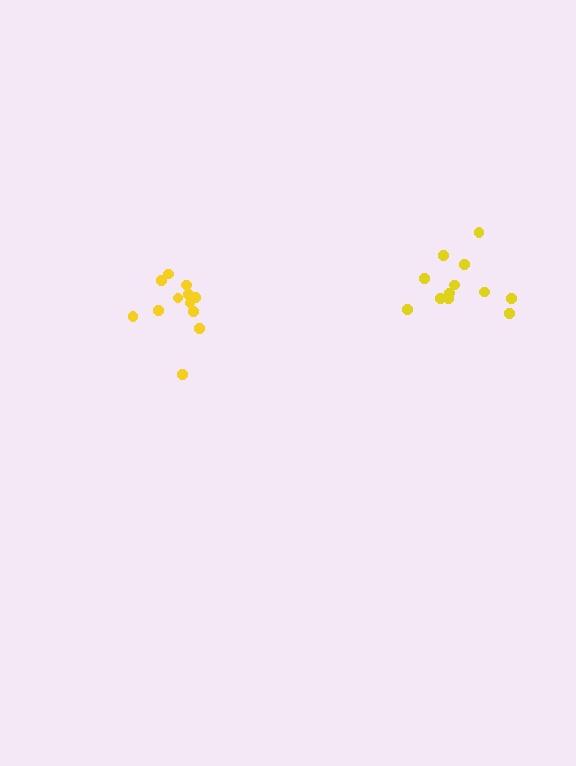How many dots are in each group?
Group 1: 12 dots, Group 2: 12 dots (24 total).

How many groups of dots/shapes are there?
There are 2 groups.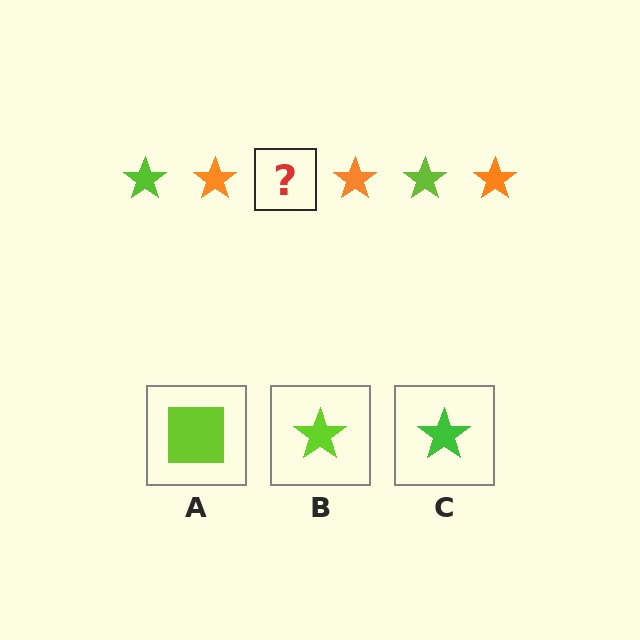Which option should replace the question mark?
Option B.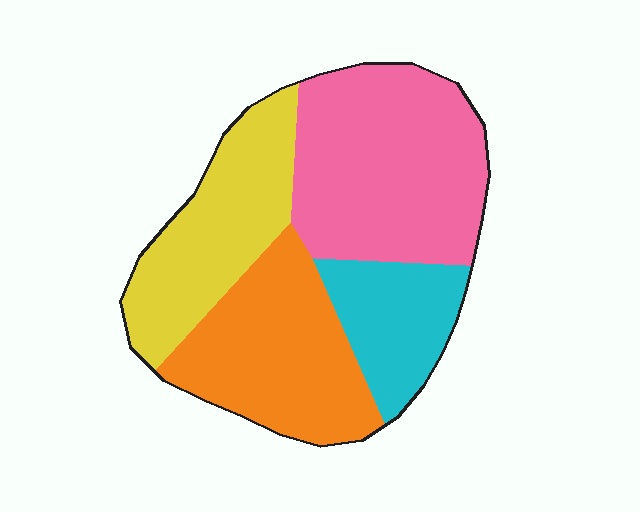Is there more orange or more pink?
Pink.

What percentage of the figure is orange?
Orange covers 27% of the figure.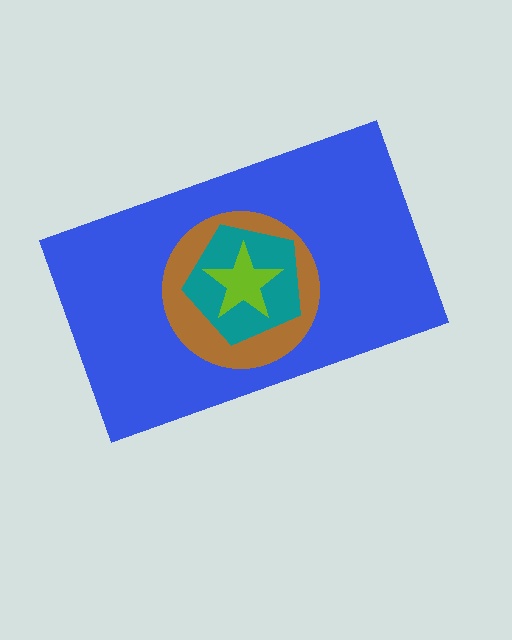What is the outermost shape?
The blue rectangle.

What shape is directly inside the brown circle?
The teal pentagon.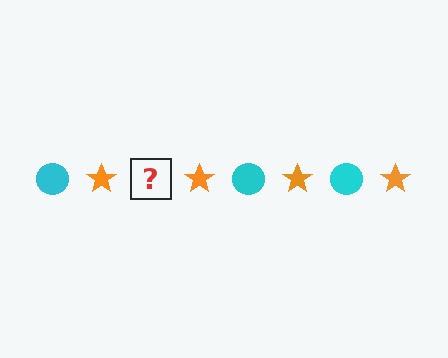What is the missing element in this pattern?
The missing element is a cyan circle.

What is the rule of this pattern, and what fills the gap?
The rule is that the pattern alternates between cyan circle and orange star. The gap should be filled with a cyan circle.